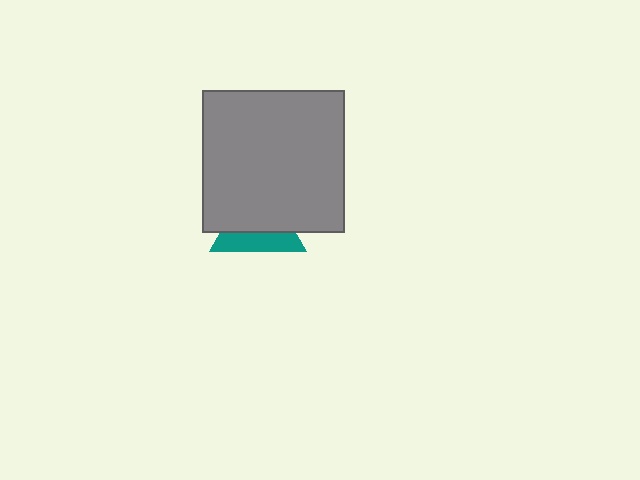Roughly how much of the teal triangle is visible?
A small part of it is visible (roughly 38%).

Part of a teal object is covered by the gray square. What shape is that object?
It is a triangle.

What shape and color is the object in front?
The object in front is a gray square.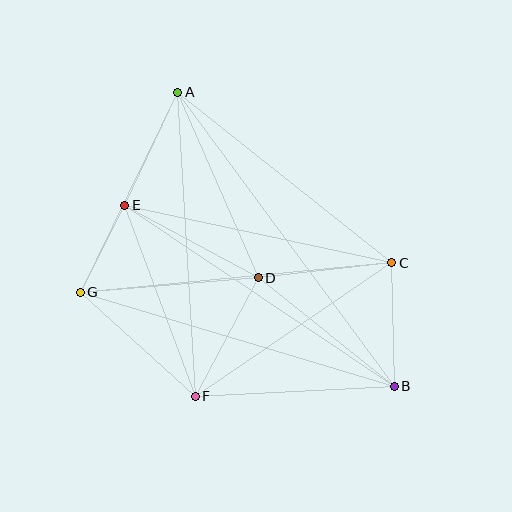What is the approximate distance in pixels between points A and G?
The distance between A and G is approximately 223 pixels.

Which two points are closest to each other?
Points E and G are closest to each other.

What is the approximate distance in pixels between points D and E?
The distance between D and E is approximately 152 pixels.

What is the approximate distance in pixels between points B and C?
The distance between B and C is approximately 124 pixels.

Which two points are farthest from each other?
Points A and B are farthest from each other.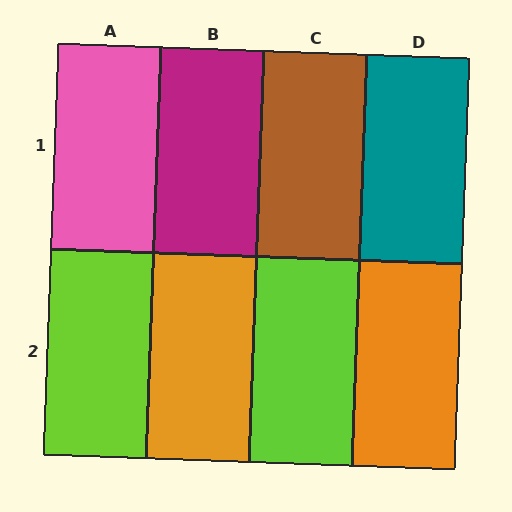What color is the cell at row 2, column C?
Lime.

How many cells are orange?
2 cells are orange.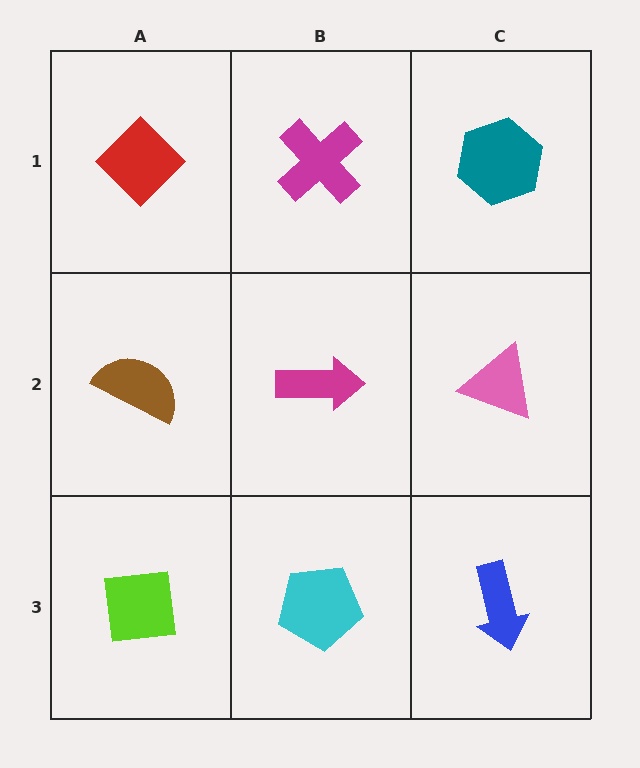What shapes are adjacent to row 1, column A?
A brown semicircle (row 2, column A), a magenta cross (row 1, column B).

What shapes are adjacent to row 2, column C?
A teal hexagon (row 1, column C), a blue arrow (row 3, column C), a magenta arrow (row 2, column B).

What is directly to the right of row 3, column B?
A blue arrow.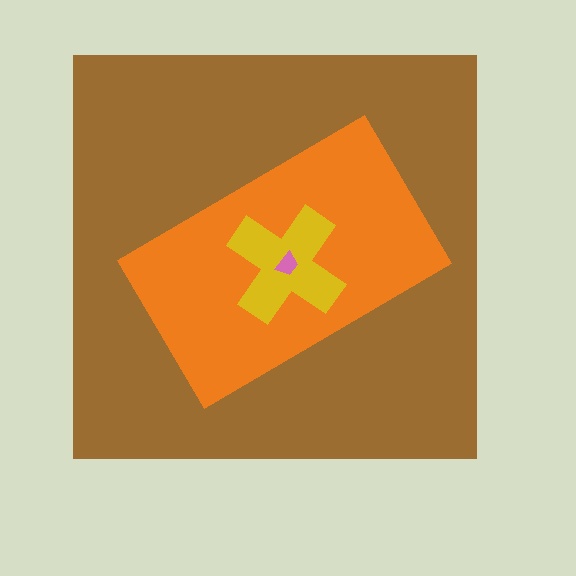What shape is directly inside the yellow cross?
The pink trapezoid.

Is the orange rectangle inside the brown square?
Yes.